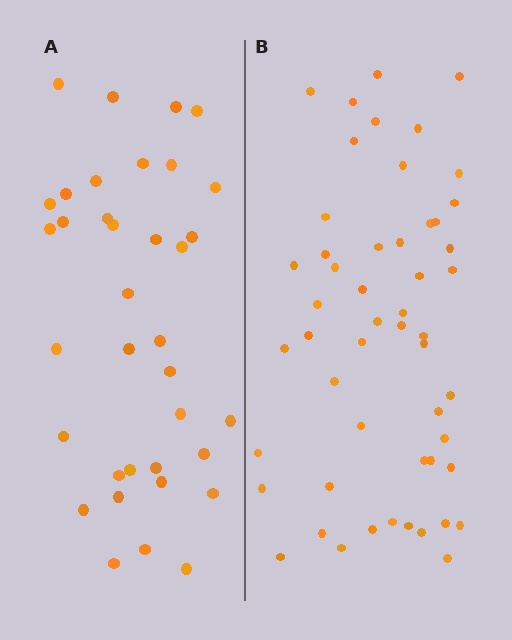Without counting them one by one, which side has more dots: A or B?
Region B (the right region) has more dots.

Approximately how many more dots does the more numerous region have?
Region B has approximately 15 more dots than region A.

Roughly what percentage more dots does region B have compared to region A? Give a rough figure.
About 45% more.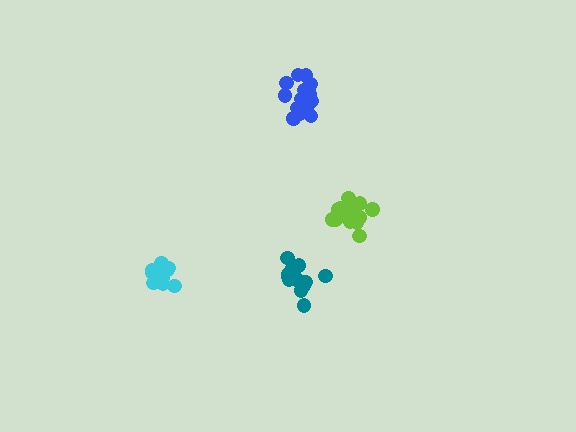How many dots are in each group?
Group 1: 15 dots, Group 2: 14 dots, Group 3: 19 dots, Group 4: 18 dots (66 total).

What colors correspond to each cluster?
The clusters are colored: cyan, teal, blue, lime.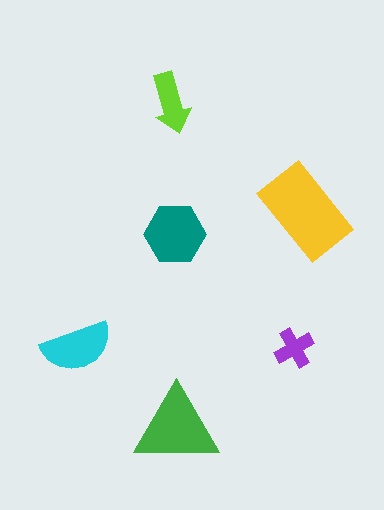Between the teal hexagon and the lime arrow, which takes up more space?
The teal hexagon.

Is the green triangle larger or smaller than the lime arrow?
Larger.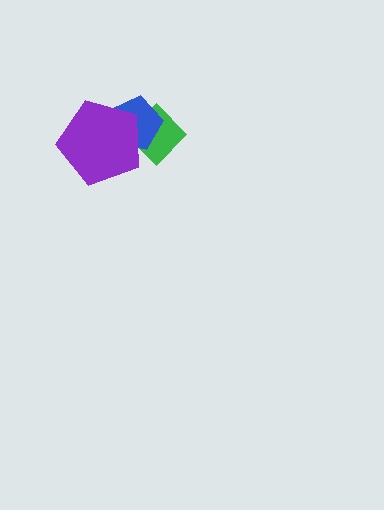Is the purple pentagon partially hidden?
No, no other shape covers it.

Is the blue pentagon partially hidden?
Yes, it is partially covered by another shape.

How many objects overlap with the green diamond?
2 objects overlap with the green diamond.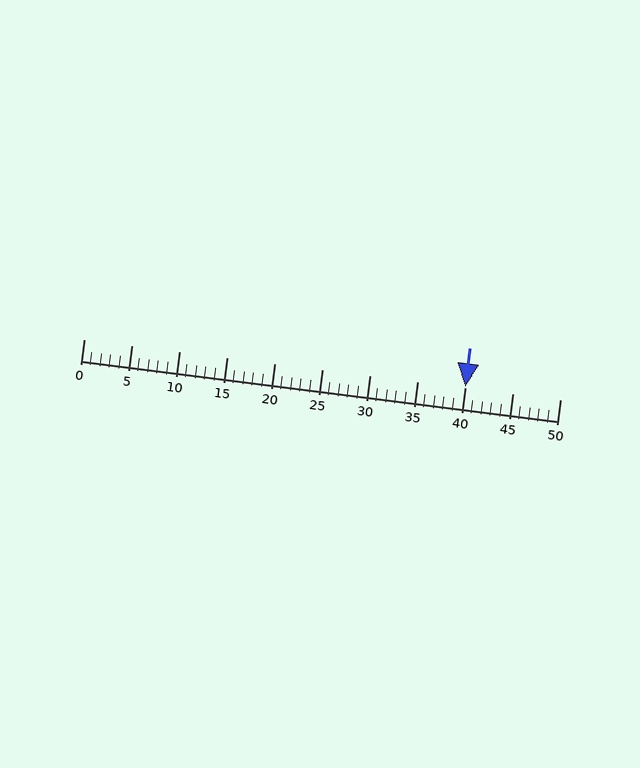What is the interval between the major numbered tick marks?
The major tick marks are spaced 5 units apart.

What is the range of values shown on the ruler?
The ruler shows values from 0 to 50.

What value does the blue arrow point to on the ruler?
The blue arrow points to approximately 40.